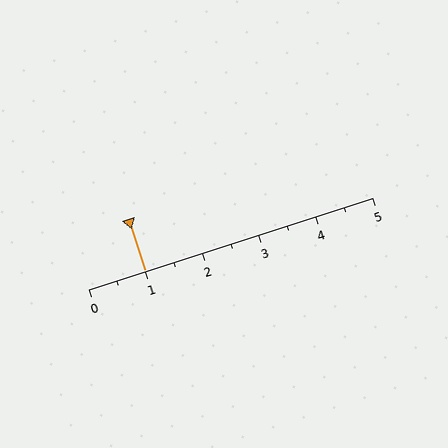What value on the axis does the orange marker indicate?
The marker indicates approximately 1.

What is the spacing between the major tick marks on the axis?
The major ticks are spaced 1 apart.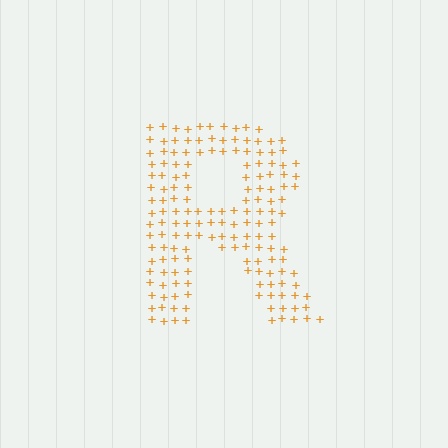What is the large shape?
The large shape is the letter R.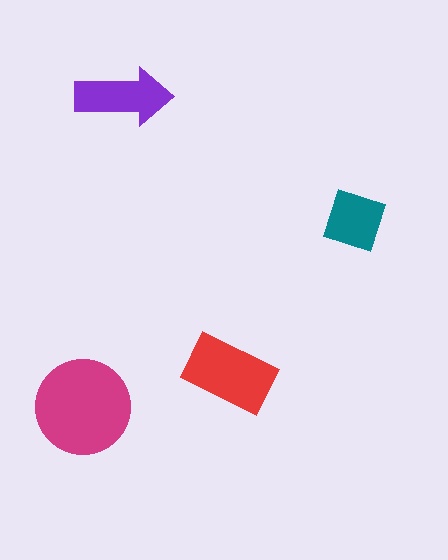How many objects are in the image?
There are 4 objects in the image.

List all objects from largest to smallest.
The magenta circle, the red rectangle, the purple arrow, the teal diamond.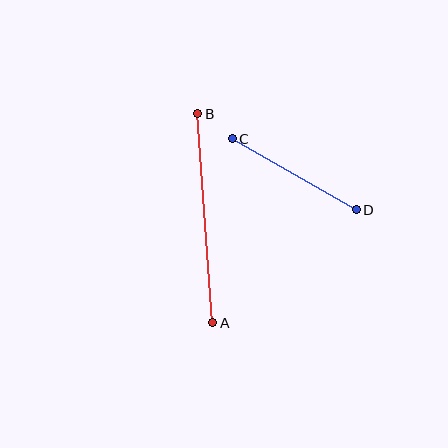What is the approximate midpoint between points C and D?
The midpoint is at approximately (294, 174) pixels.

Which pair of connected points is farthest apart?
Points A and B are farthest apart.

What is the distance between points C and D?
The distance is approximately 143 pixels.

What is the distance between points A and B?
The distance is approximately 209 pixels.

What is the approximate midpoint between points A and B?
The midpoint is at approximately (205, 218) pixels.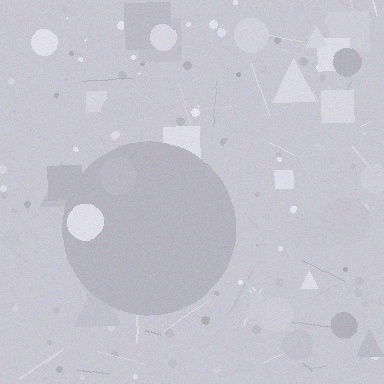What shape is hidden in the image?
A circle is hidden in the image.